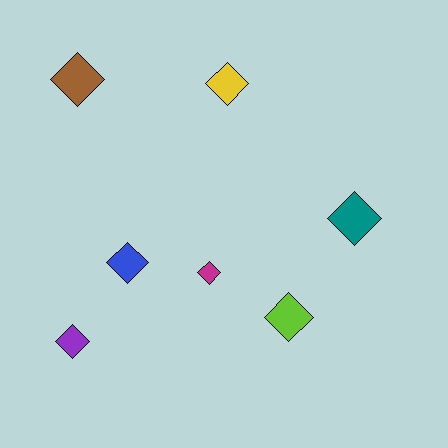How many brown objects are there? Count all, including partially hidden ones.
There is 1 brown object.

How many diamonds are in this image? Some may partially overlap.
There are 7 diamonds.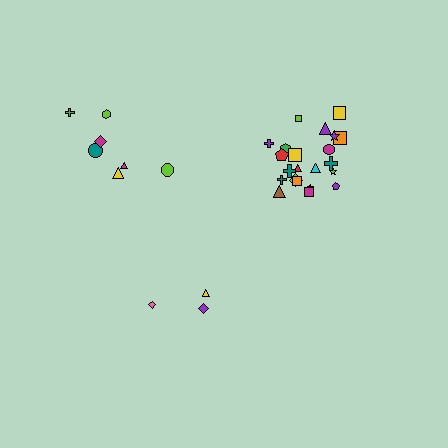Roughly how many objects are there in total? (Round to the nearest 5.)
Roughly 30 objects in total.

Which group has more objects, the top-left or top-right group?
The top-right group.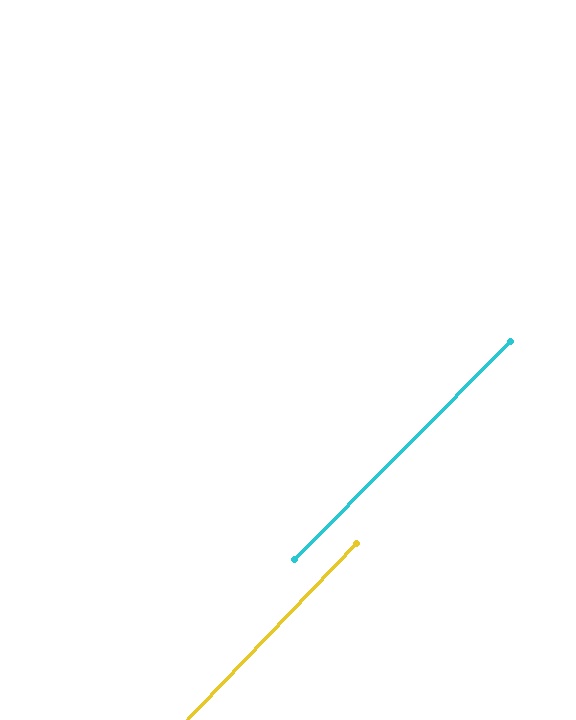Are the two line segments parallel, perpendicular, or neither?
Parallel — their directions differ by only 1.0°.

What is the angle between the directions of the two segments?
Approximately 1 degree.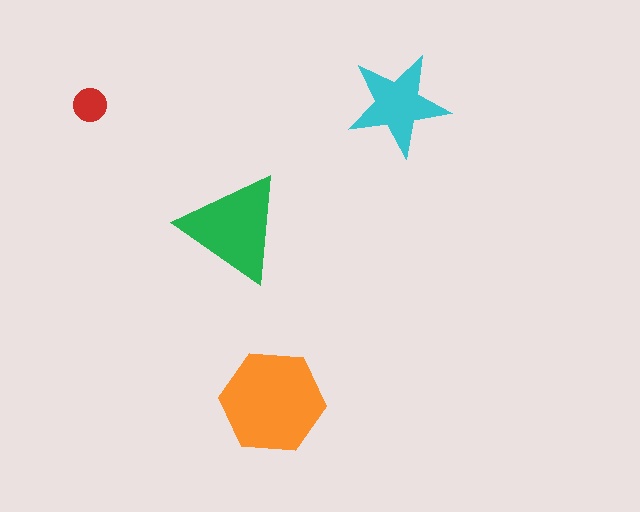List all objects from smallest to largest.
The red circle, the cyan star, the green triangle, the orange hexagon.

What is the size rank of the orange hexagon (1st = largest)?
1st.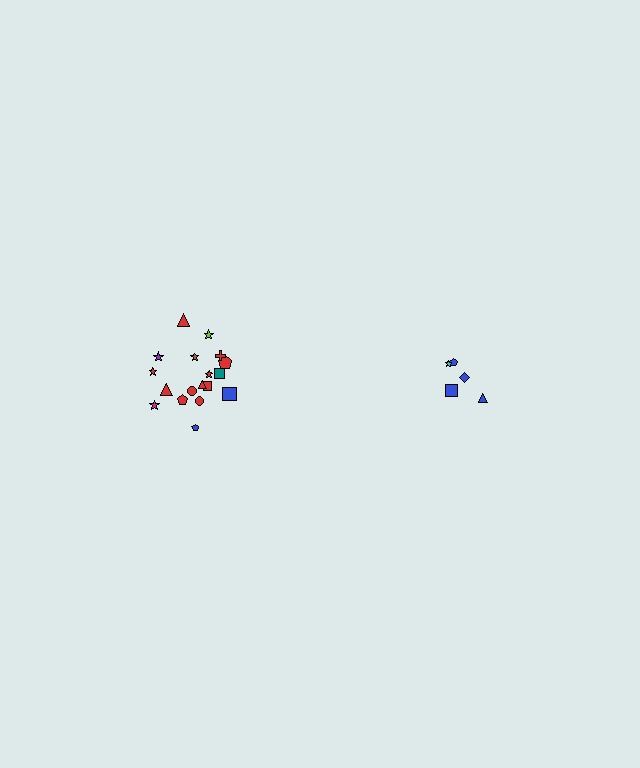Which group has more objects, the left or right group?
The left group.